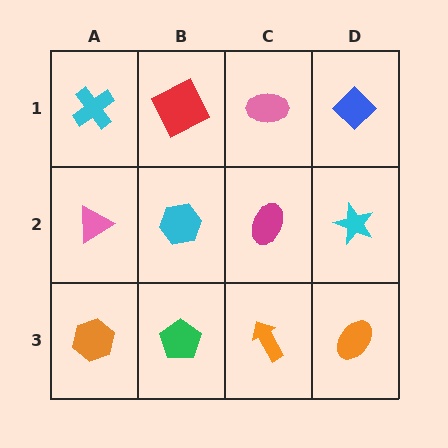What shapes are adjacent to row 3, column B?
A cyan hexagon (row 2, column B), an orange hexagon (row 3, column A), an orange arrow (row 3, column C).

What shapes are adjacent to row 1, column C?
A magenta ellipse (row 2, column C), a red square (row 1, column B), a blue diamond (row 1, column D).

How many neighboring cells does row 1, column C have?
3.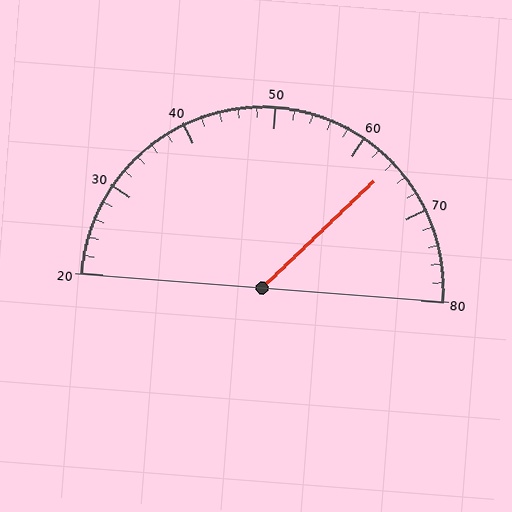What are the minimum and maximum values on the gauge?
The gauge ranges from 20 to 80.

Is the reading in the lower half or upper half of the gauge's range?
The reading is in the upper half of the range (20 to 80).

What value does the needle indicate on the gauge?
The needle indicates approximately 64.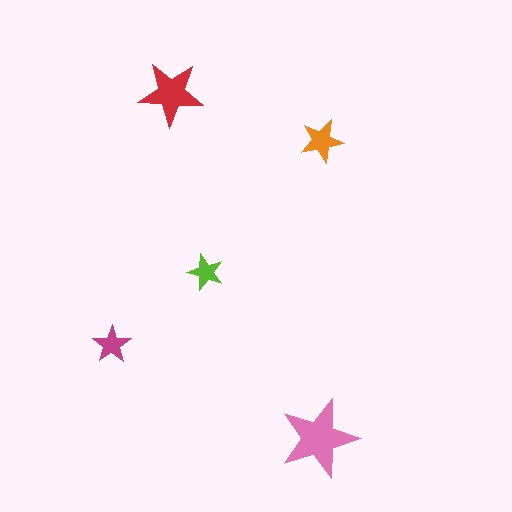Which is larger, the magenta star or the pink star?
The pink one.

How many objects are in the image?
There are 5 objects in the image.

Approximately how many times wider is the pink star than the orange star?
About 2 times wider.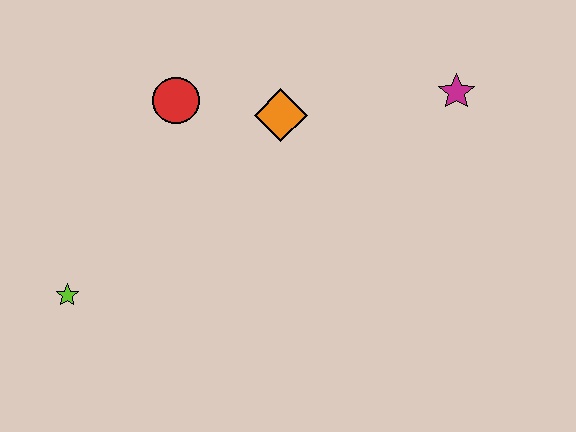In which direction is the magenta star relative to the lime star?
The magenta star is to the right of the lime star.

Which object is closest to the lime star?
The red circle is closest to the lime star.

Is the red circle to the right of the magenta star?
No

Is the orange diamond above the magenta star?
No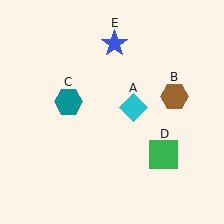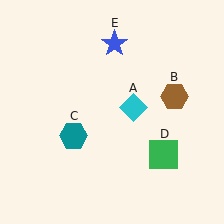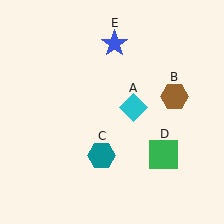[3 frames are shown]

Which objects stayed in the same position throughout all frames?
Cyan diamond (object A) and brown hexagon (object B) and green square (object D) and blue star (object E) remained stationary.